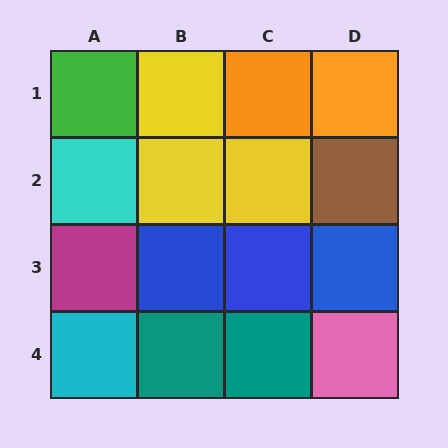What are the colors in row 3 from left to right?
Magenta, blue, blue, blue.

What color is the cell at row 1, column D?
Orange.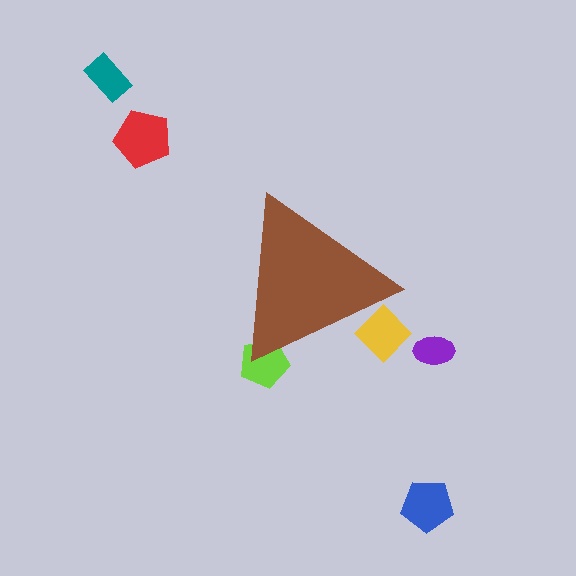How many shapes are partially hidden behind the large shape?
2 shapes are partially hidden.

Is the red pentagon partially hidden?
No, the red pentagon is fully visible.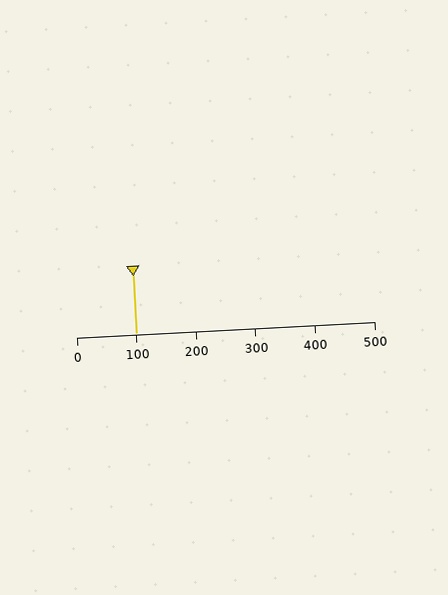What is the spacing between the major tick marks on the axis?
The major ticks are spaced 100 apart.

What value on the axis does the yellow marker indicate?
The marker indicates approximately 100.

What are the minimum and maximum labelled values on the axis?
The axis runs from 0 to 500.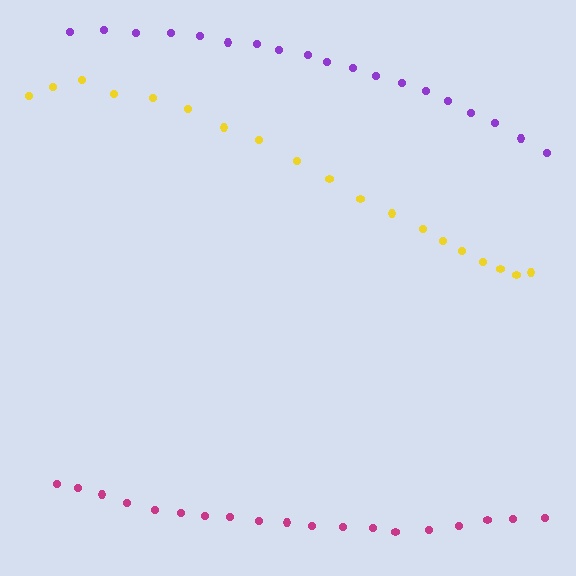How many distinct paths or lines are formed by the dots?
There are 3 distinct paths.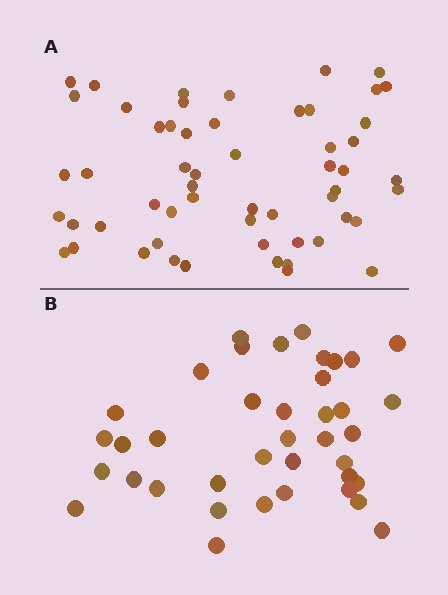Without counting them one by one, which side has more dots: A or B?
Region A (the top region) has more dots.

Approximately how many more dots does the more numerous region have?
Region A has approximately 15 more dots than region B.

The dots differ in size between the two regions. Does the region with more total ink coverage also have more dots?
No. Region B has more total ink coverage because its dots are larger, but region A actually contains more individual dots. Total area can be misleading — the number of items is what matters here.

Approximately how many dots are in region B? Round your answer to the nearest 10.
About 40 dots. (The exact count is 39, which rounds to 40.)